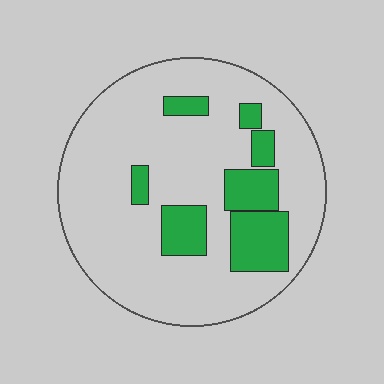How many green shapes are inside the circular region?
7.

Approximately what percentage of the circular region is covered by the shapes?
Approximately 20%.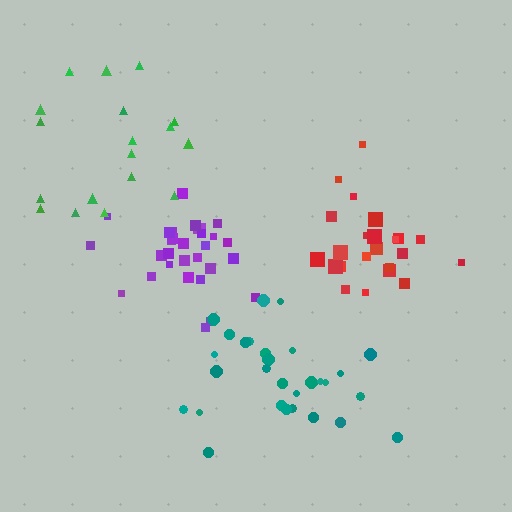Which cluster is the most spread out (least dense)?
Green.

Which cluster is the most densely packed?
Purple.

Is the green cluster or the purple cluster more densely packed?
Purple.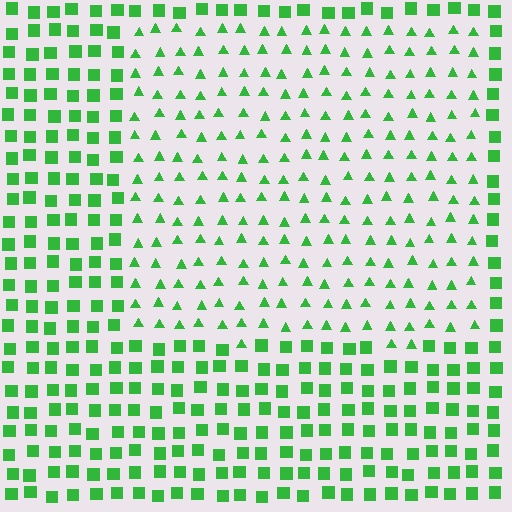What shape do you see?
I see a rectangle.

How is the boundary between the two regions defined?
The boundary is defined by a change in element shape: triangles inside vs. squares outside. All elements share the same color and spacing.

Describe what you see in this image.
The image is filled with small green elements arranged in a uniform grid. A rectangle-shaped region contains triangles, while the surrounding area contains squares. The boundary is defined purely by the change in element shape.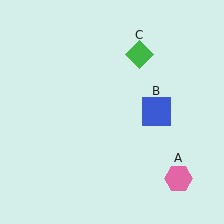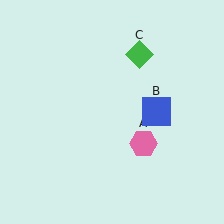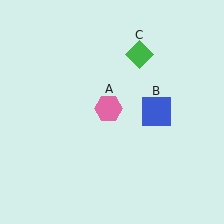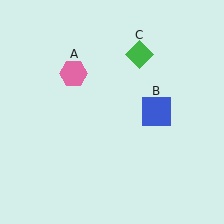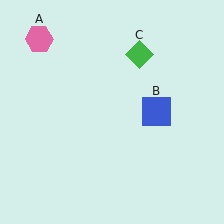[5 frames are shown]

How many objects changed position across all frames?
1 object changed position: pink hexagon (object A).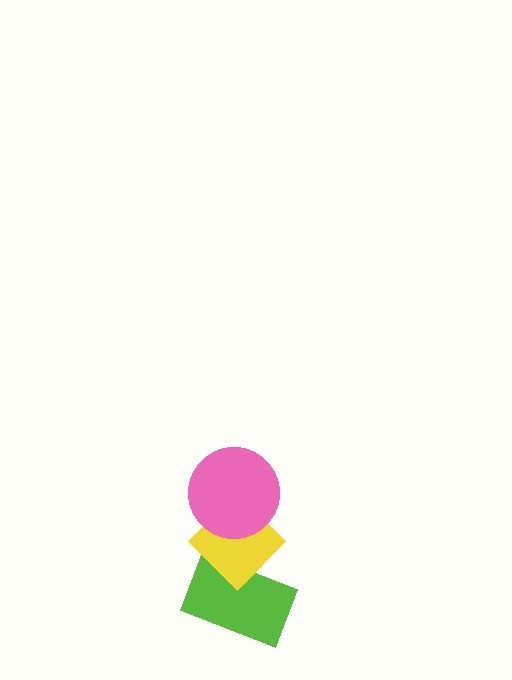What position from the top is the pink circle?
The pink circle is 1st from the top.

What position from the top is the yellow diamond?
The yellow diamond is 2nd from the top.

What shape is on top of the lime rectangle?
The yellow diamond is on top of the lime rectangle.